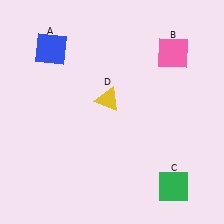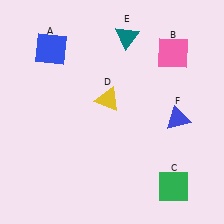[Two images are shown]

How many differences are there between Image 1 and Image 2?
There are 2 differences between the two images.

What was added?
A teal triangle (E), a blue triangle (F) were added in Image 2.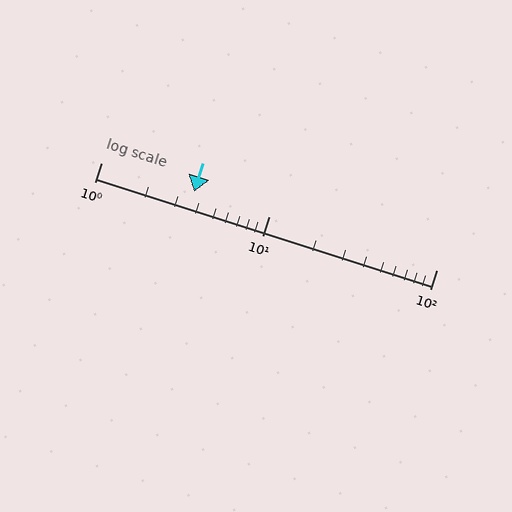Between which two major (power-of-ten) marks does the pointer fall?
The pointer is between 1 and 10.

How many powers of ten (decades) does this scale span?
The scale spans 2 decades, from 1 to 100.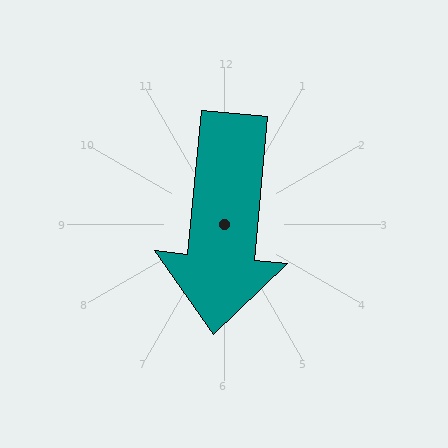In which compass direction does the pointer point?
South.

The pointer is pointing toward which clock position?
Roughly 6 o'clock.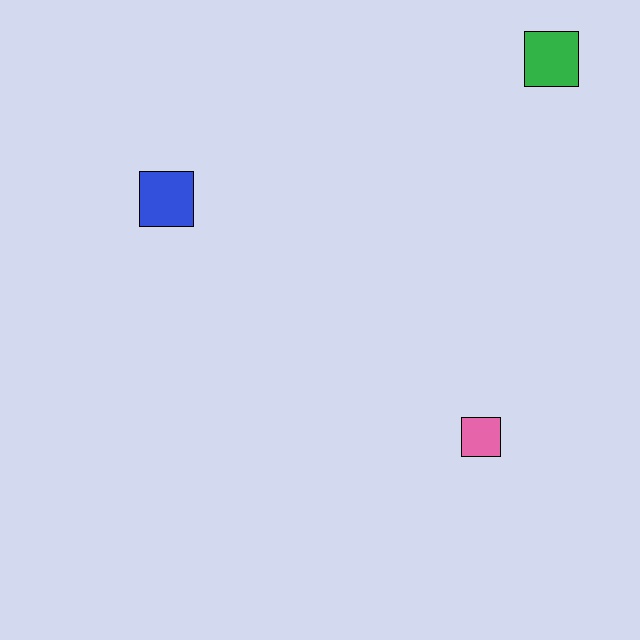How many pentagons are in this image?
There are no pentagons.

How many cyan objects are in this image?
There are no cyan objects.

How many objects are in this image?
There are 3 objects.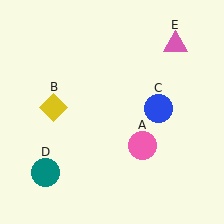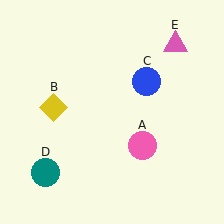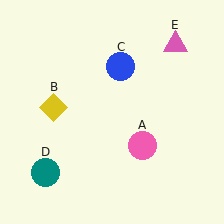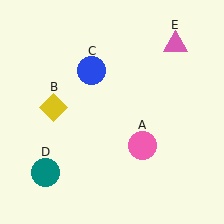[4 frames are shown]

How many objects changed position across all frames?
1 object changed position: blue circle (object C).